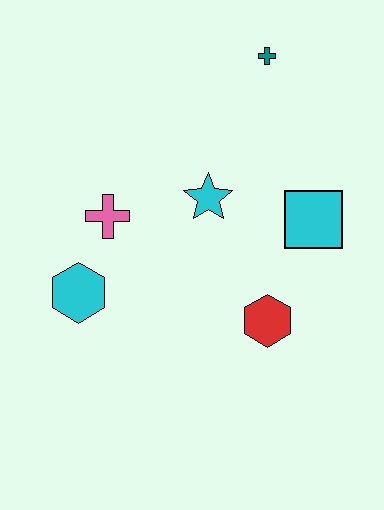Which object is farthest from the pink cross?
The teal cross is farthest from the pink cross.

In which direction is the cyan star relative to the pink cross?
The cyan star is to the right of the pink cross.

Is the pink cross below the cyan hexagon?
No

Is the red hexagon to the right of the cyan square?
No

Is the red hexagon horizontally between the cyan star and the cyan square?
Yes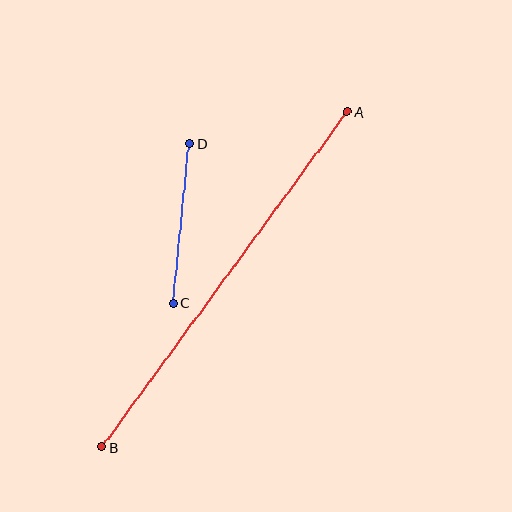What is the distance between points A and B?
The distance is approximately 415 pixels.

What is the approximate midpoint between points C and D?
The midpoint is at approximately (181, 224) pixels.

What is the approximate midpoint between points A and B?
The midpoint is at approximately (225, 279) pixels.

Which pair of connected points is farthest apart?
Points A and B are farthest apart.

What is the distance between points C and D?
The distance is approximately 160 pixels.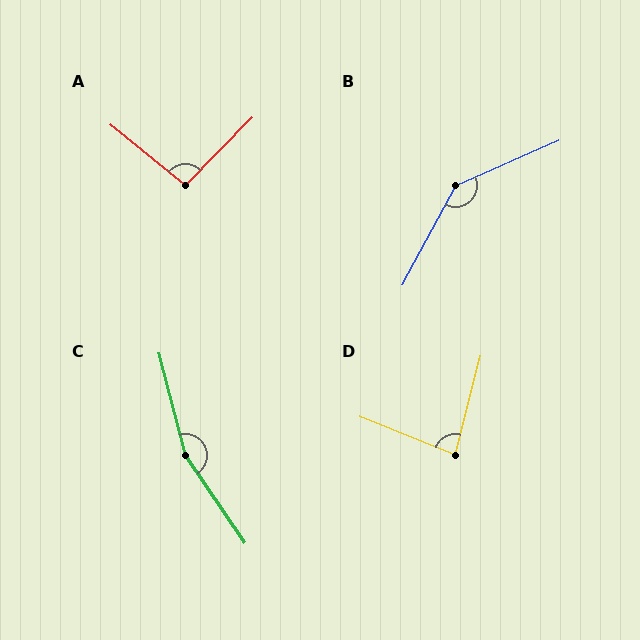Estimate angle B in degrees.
Approximately 142 degrees.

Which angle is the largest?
C, at approximately 160 degrees.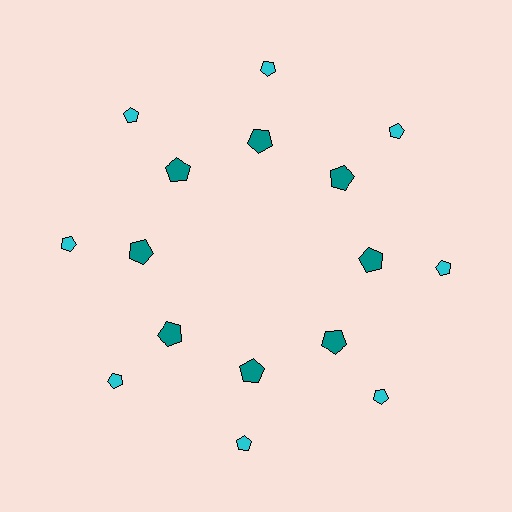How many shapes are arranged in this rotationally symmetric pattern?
There are 16 shapes, arranged in 8 groups of 2.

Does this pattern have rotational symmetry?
Yes, this pattern has 8-fold rotational symmetry. It looks the same after rotating 45 degrees around the center.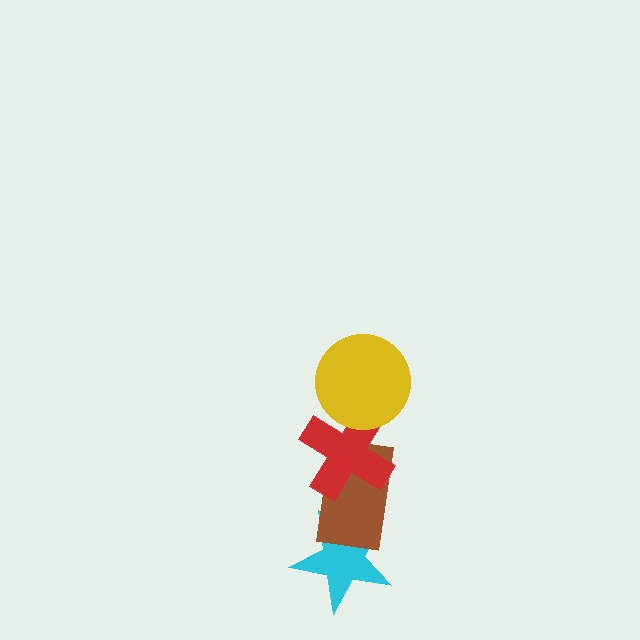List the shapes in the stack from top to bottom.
From top to bottom: the yellow circle, the red cross, the brown rectangle, the cyan star.